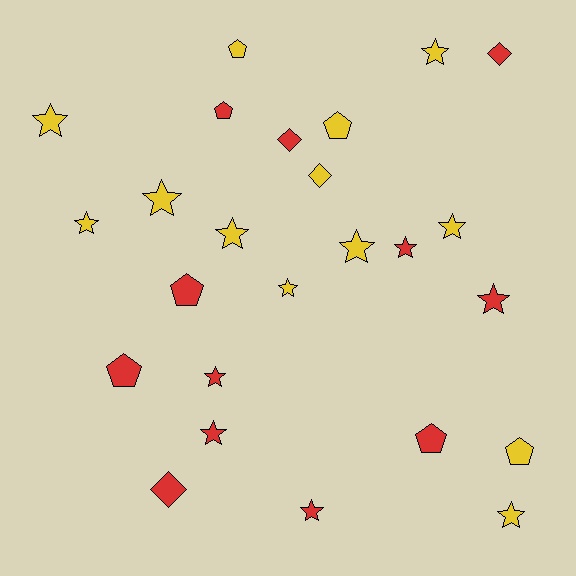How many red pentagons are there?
There are 4 red pentagons.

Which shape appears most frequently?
Star, with 14 objects.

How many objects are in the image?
There are 25 objects.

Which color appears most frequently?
Yellow, with 13 objects.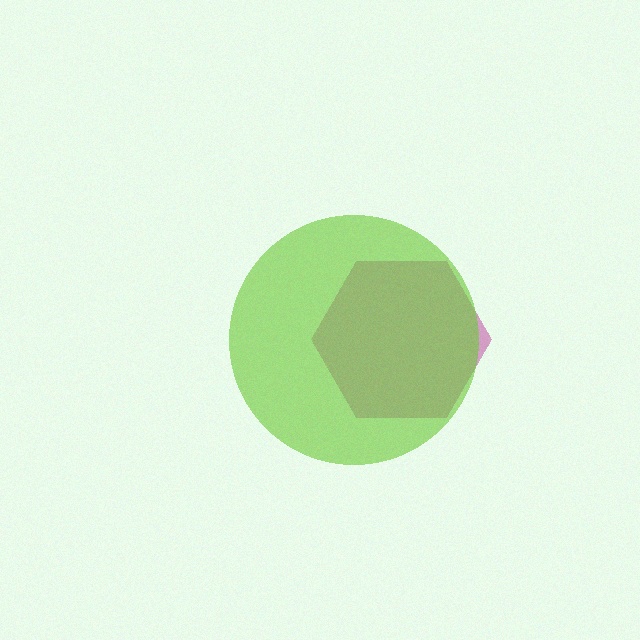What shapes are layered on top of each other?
The layered shapes are: a magenta hexagon, a lime circle.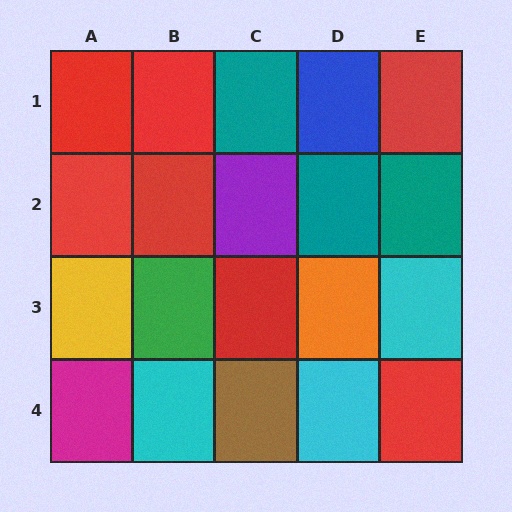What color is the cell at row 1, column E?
Red.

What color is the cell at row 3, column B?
Green.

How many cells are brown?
1 cell is brown.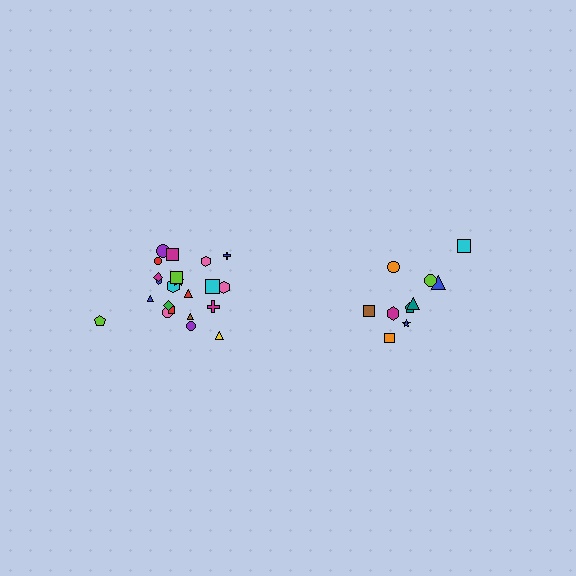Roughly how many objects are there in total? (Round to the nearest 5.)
Roughly 30 objects in total.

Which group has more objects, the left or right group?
The left group.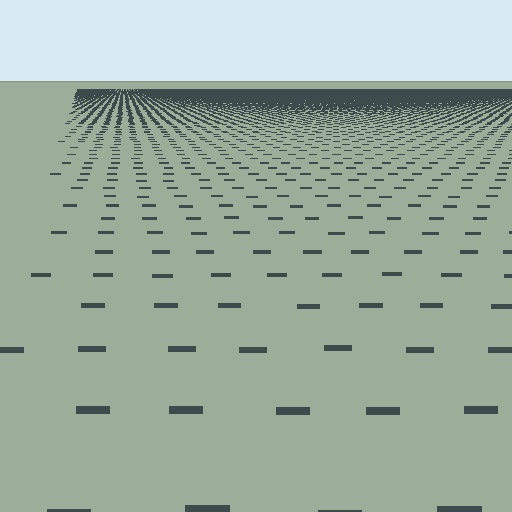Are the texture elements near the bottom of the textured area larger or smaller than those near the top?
Larger. Near the bottom, elements are closer to the viewer and appear at a bigger on-screen size.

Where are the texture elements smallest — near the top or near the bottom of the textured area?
Near the top.